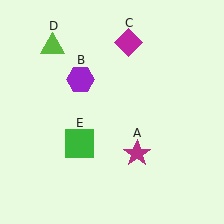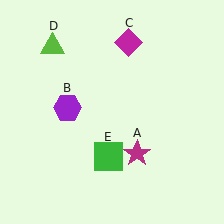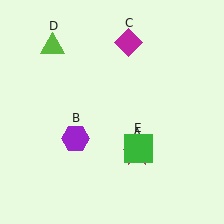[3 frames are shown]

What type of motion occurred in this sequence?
The purple hexagon (object B), green square (object E) rotated counterclockwise around the center of the scene.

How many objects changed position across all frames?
2 objects changed position: purple hexagon (object B), green square (object E).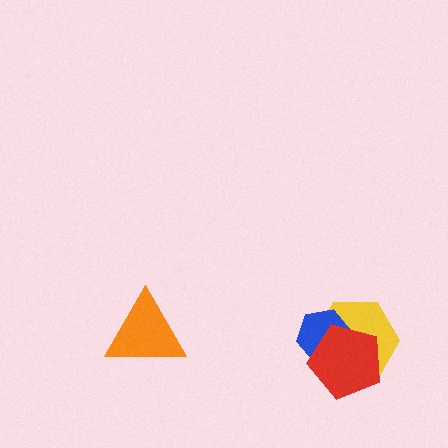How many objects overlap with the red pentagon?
2 objects overlap with the red pentagon.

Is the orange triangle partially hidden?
No, no other shape covers it.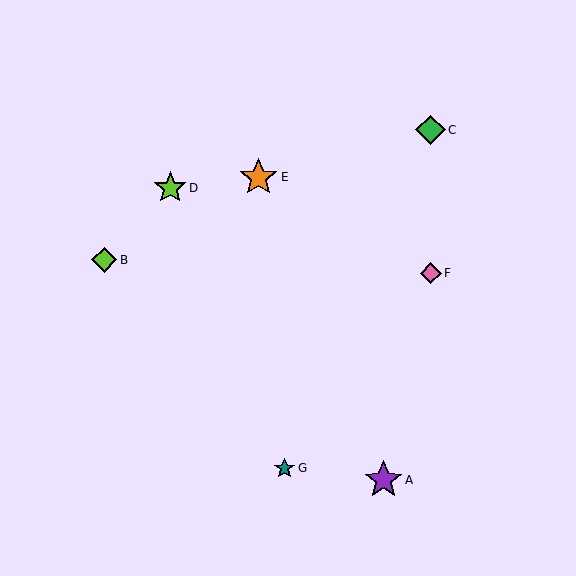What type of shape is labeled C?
Shape C is a green diamond.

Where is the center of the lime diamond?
The center of the lime diamond is at (104, 260).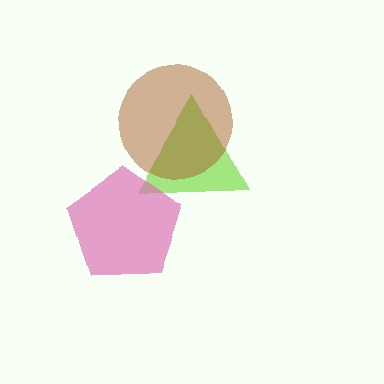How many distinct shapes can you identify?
There are 3 distinct shapes: a lime triangle, a brown circle, a pink pentagon.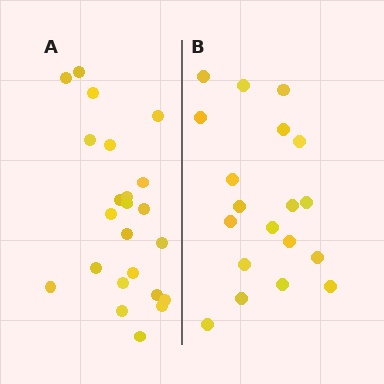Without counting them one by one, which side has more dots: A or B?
Region A (the left region) has more dots.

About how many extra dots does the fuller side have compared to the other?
Region A has about 4 more dots than region B.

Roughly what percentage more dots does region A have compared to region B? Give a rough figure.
About 20% more.